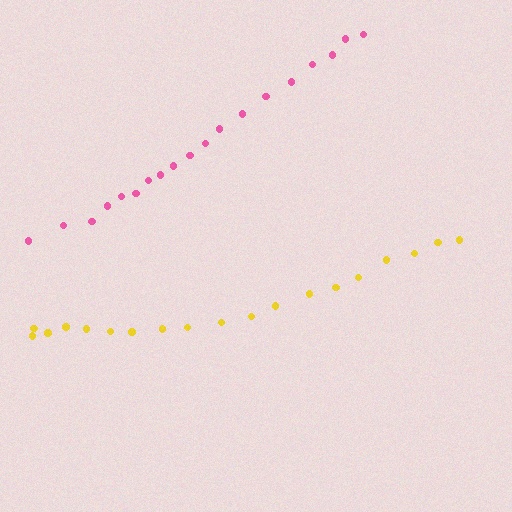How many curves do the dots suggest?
There are 2 distinct paths.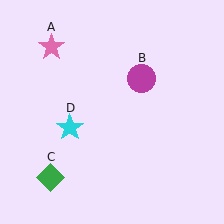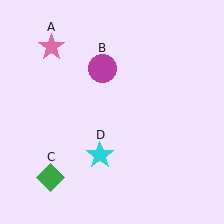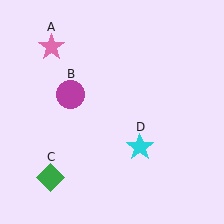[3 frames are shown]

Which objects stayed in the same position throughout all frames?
Pink star (object A) and green diamond (object C) remained stationary.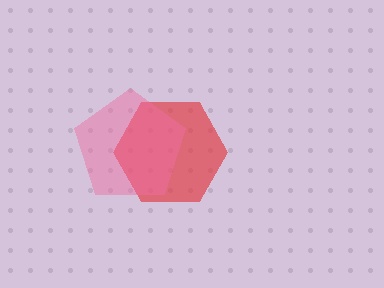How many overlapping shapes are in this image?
There are 2 overlapping shapes in the image.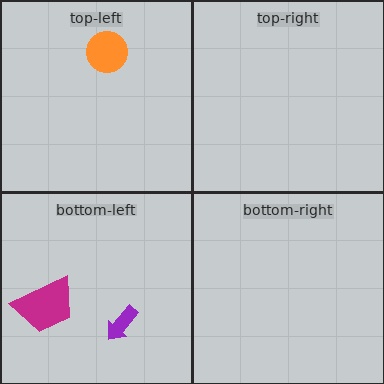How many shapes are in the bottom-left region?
2.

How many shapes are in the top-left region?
1.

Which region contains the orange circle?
The top-left region.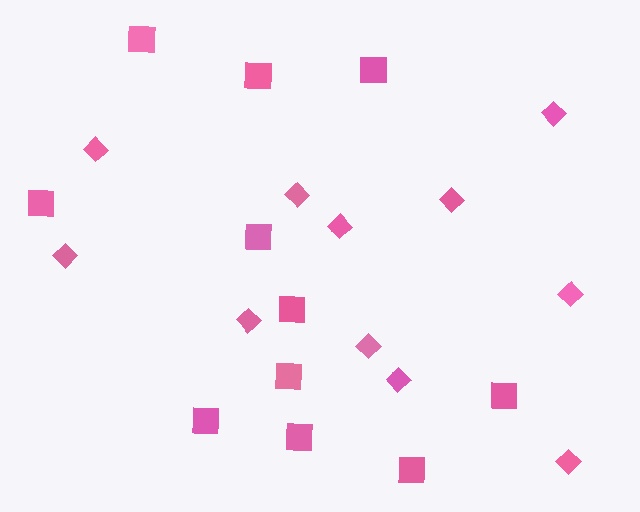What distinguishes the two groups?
There are 2 groups: one group of diamonds (11) and one group of squares (11).